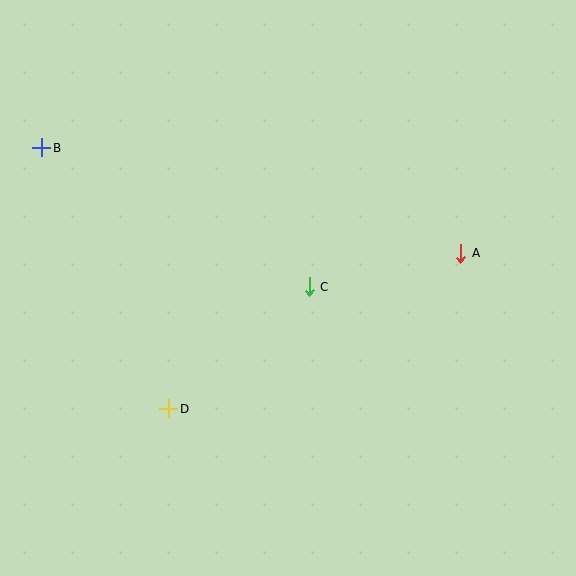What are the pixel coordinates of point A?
Point A is at (461, 253).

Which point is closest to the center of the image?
Point C at (309, 287) is closest to the center.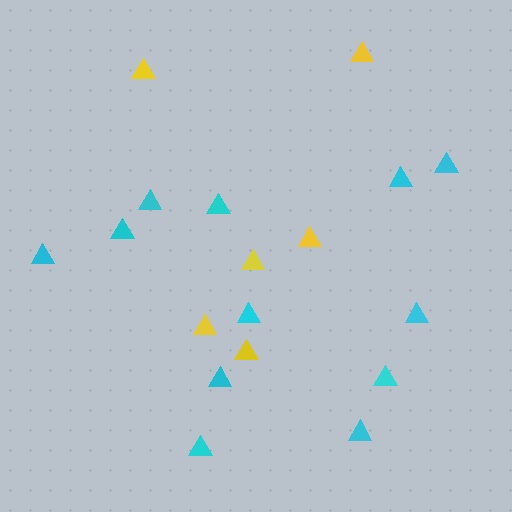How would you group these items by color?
There are 2 groups: one group of yellow triangles (6) and one group of cyan triangles (12).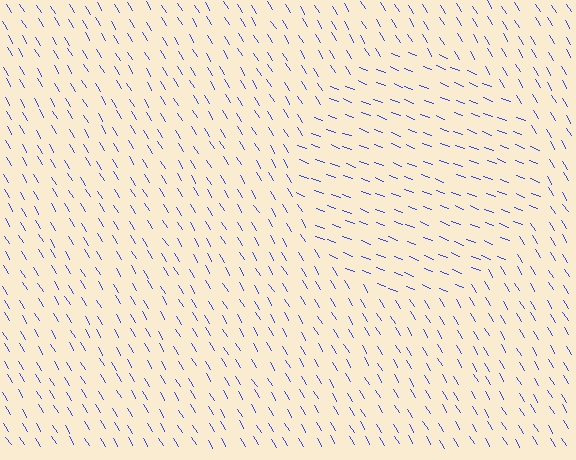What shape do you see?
I see a circle.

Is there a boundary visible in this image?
Yes, there is a texture boundary formed by a change in line orientation.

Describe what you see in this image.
The image is filled with small blue line segments. A circle region in the image has lines oriented differently from the surrounding lines, creating a visible texture boundary.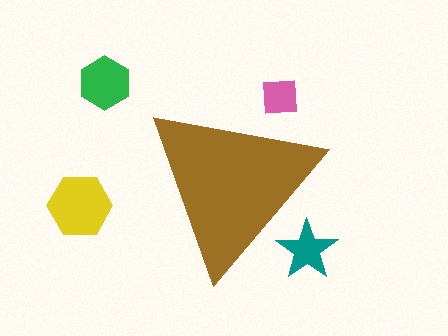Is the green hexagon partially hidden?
No, the green hexagon is fully visible.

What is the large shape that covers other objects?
A brown triangle.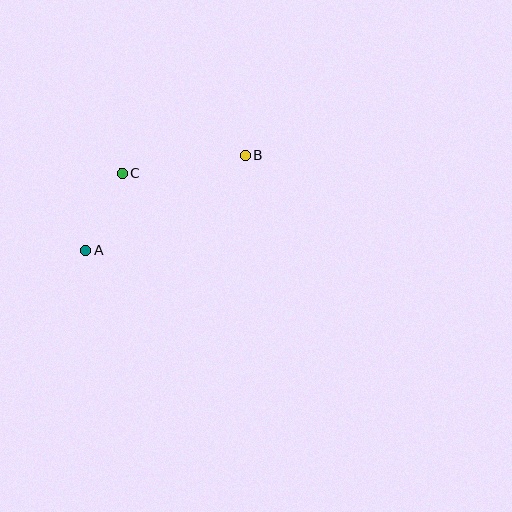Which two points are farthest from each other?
Points A and B are farthest from each other.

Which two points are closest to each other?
Points A and C are closest to each other.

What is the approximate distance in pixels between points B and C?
The distance between B and C is approximately 125 pixels.